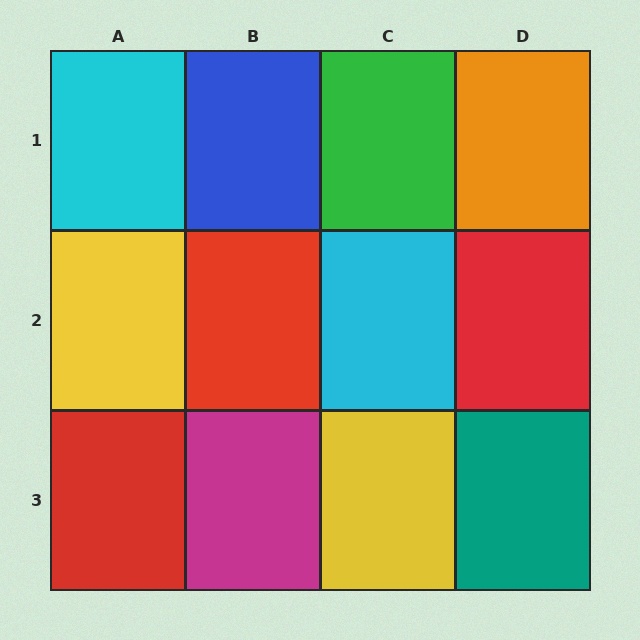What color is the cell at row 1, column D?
Orange.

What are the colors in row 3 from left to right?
Red, magenta, yellow, teal.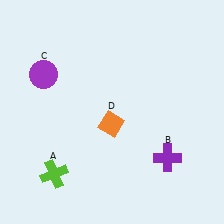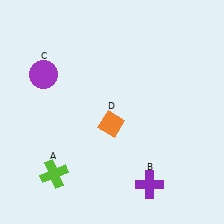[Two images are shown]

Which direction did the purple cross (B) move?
The purple cross (B) moved down.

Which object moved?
The purple cross (B) moved down.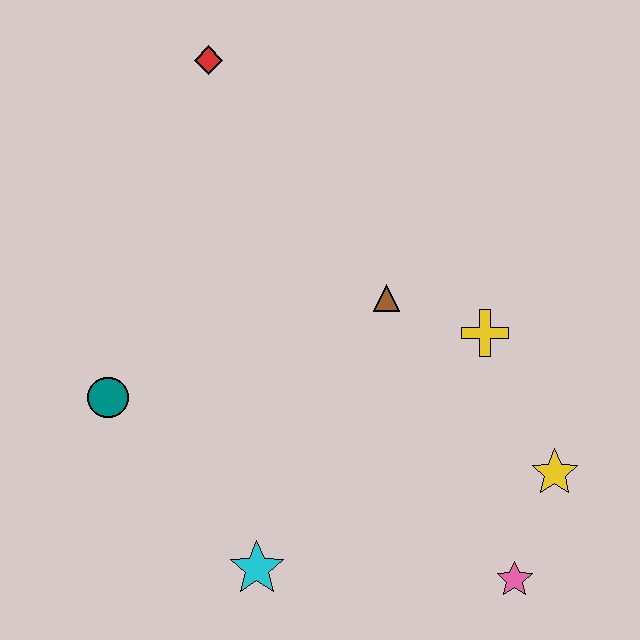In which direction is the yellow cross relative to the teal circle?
The yellow cross is to the right of the teal circle.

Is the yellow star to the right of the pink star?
Yes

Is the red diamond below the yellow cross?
No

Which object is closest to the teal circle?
The cyan star is closest to the teal circle.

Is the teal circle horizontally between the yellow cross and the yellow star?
No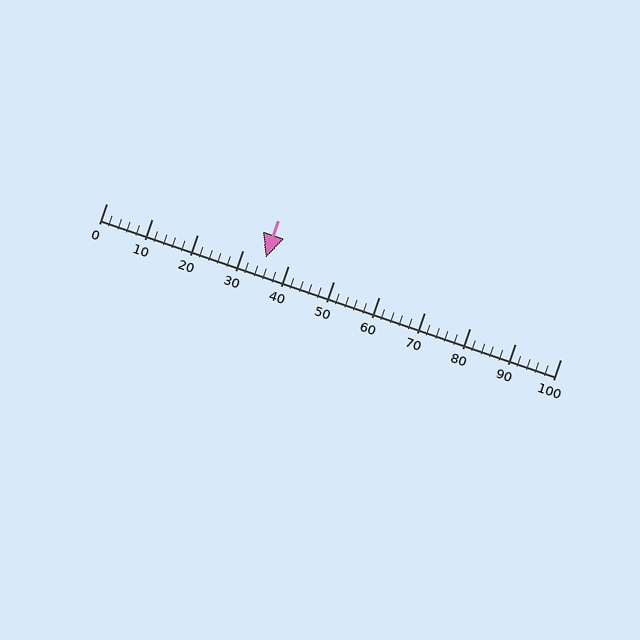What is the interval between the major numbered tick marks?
The major tick marks are spaced 10 units apart.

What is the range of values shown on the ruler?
The ruler shows values from 0 to 100.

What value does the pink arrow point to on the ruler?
The pink arrow points to approximately 35.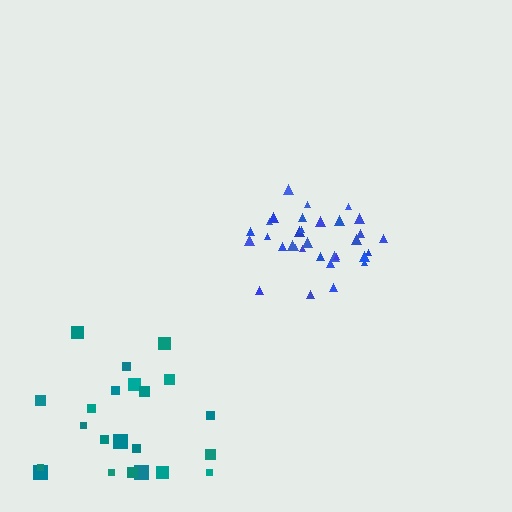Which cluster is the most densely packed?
Blue.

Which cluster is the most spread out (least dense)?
Teal.